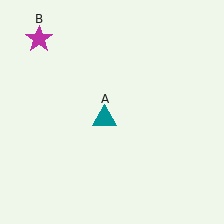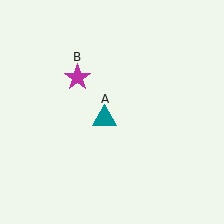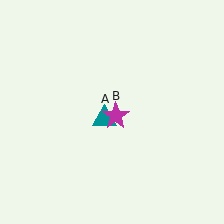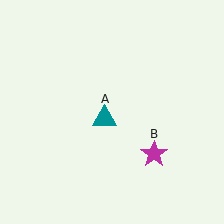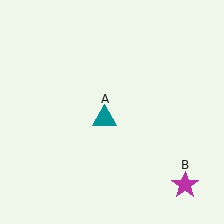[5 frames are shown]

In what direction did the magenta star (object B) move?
The magenta star (object B) moved down and to the right.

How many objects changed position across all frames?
1 object changed position: magenta star (object B).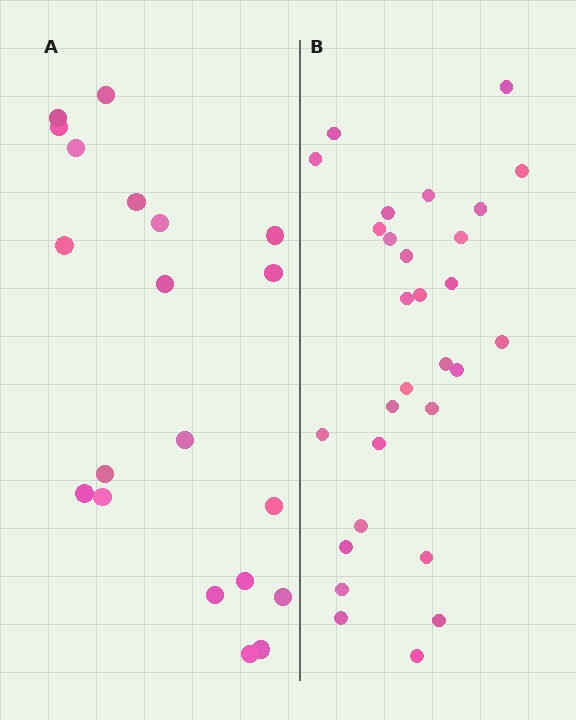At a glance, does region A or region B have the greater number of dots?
Region B (the right region) has more dots.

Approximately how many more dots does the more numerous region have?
Region B has roughly 8 or so more dots than region A.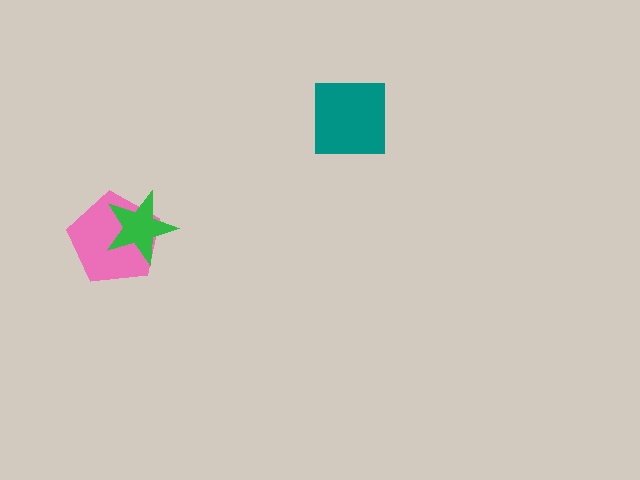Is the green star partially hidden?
No, no other shape covers it.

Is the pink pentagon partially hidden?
Yes, it is partially covered by another shape.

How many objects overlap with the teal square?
0 objects overlap with the teal square.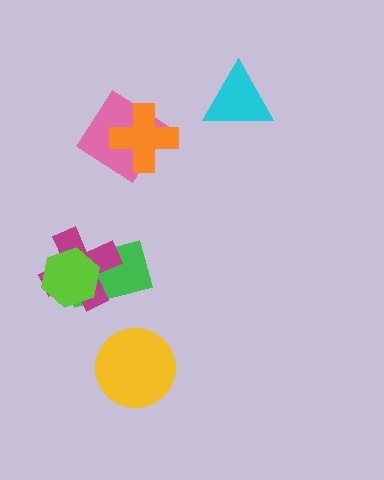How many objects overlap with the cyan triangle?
0 objects overlap with the cyan triangle.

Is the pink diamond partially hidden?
Yes, it is partially covered by another shape.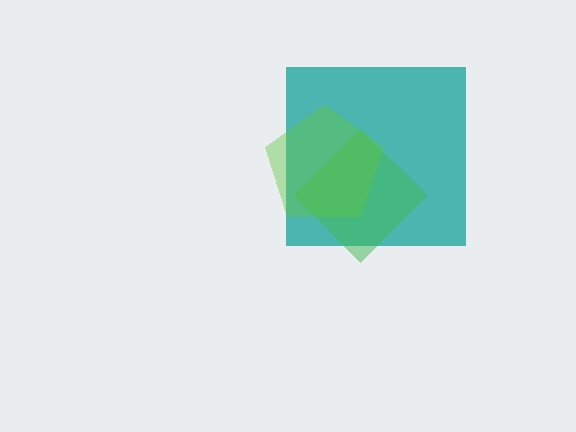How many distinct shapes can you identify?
There are 3 distinct shapes: a teal square, a green diamond, a lime pentagon.